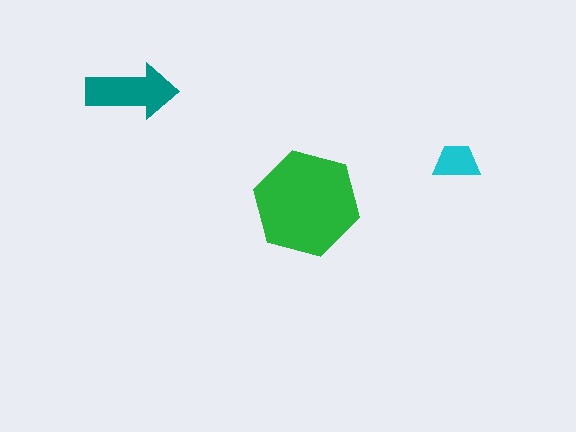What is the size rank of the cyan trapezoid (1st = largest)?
3rd.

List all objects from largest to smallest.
The green hexagon, the teal arrow, the cyan trapezoid.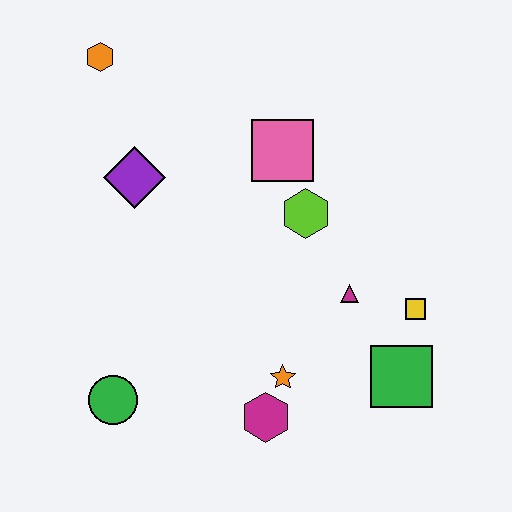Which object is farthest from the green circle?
The orange hexagon is farthest from the green circle.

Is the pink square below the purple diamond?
No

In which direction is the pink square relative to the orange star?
The pink square is above the orange star.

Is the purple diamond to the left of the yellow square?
Yes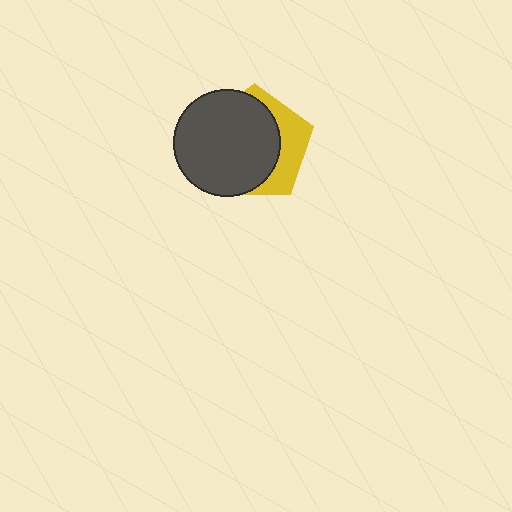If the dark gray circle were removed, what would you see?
You would see the complete yellow pentagon.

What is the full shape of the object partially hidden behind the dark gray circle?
The partially hidden object is a yellow pentagon.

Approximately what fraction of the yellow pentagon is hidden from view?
Roughly 68% of the yellow pentagon is hidden behind the dark gray circle.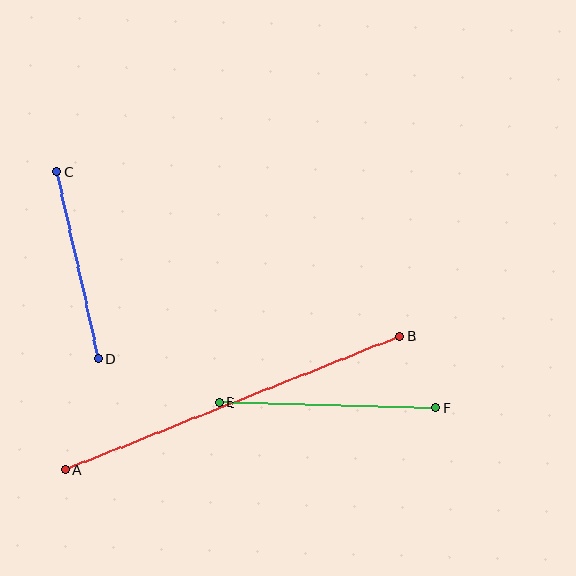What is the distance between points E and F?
The distance is approximately 216 pixels.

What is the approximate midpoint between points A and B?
The midpoint is at approximately (232, 403) pixels.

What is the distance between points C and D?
The distance is approximately 192 pixels.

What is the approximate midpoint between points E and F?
The midpoint is at approximately (327, 405) pixels.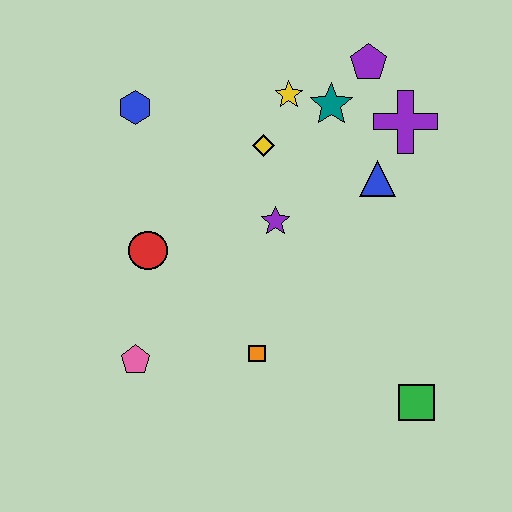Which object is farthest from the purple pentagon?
The pink pentagon is farthest from the purple pentagon.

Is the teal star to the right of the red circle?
Yes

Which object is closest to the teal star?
The yellow star is closest to the teal star.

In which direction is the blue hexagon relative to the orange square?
The blue hexagon is above the orange square.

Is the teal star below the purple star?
No